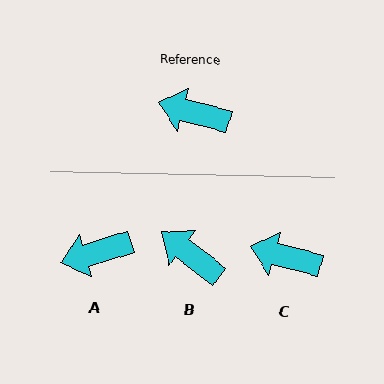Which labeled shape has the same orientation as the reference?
C.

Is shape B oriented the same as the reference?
No, it is off by about 23 degrees.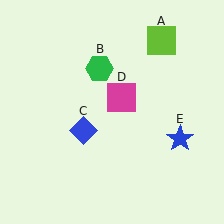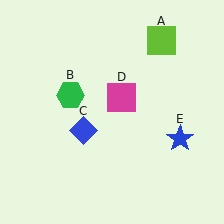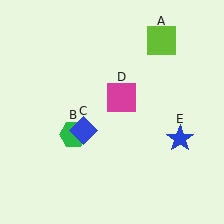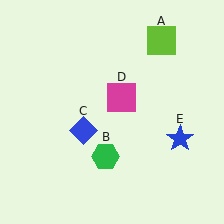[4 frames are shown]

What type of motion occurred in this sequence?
The green hexagon (object B) rotated counterclockwise around the center of the scene.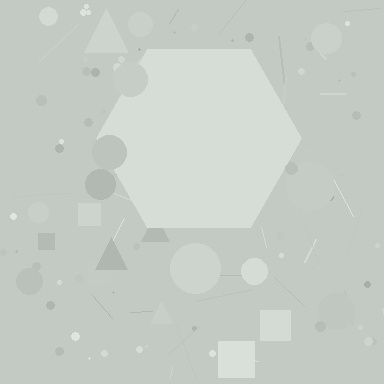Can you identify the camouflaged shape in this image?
The camouflaged shape is a hexagon.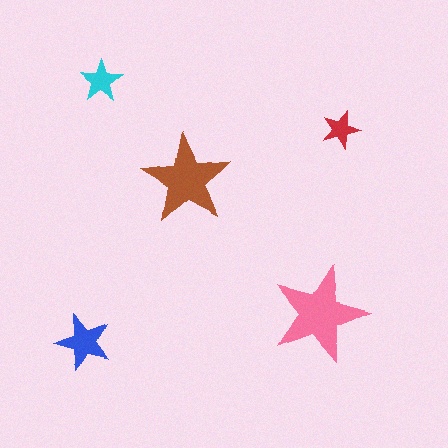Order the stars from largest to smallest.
the pink one, the brown one, the blue one, the cyan one, the red one.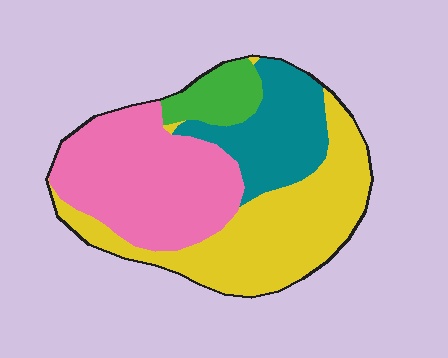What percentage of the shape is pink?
Pink takes up about three eighths (3/8) of the shape.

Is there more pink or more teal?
Pink.